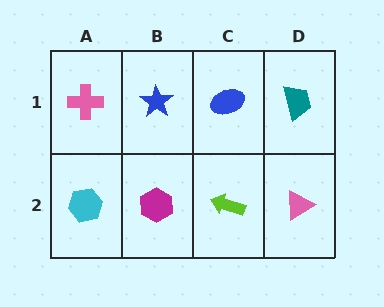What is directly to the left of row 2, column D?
A lime arrow.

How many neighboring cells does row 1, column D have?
2.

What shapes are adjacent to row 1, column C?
A lime arrow (row 2, column C), a blue star (row 1, column B), a teal trapezoid (row 1, column D).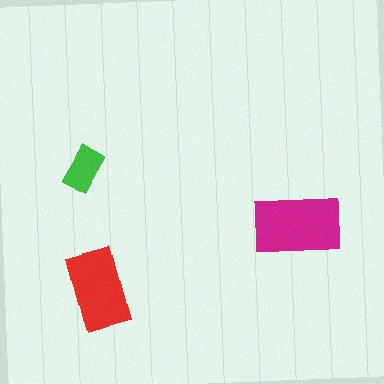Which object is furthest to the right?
The magenta rectangle is rightmost.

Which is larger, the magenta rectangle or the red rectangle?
The magenta one.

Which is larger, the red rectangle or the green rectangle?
The red one.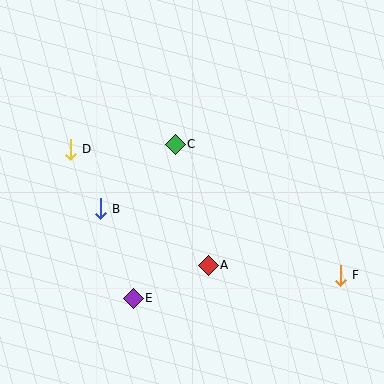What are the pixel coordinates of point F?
Point F is at (340, 275).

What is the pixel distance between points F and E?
The distance between F and E is 208 pixels.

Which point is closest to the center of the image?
Point C at (175, 144) is closest to the center.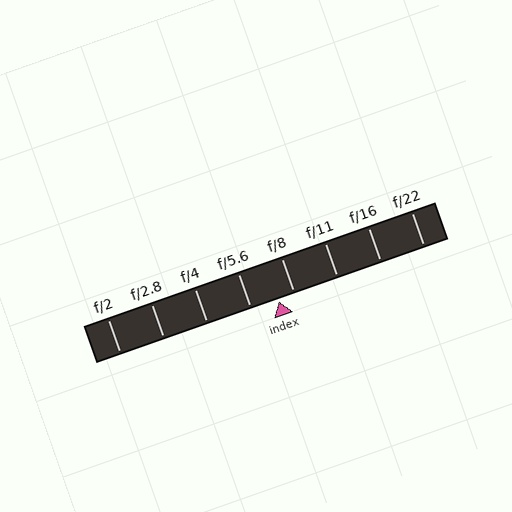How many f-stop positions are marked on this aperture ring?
There are 8 f-stop positions marked.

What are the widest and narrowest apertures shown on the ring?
The widest aperture shown is f/2 and the narrowest is f/22.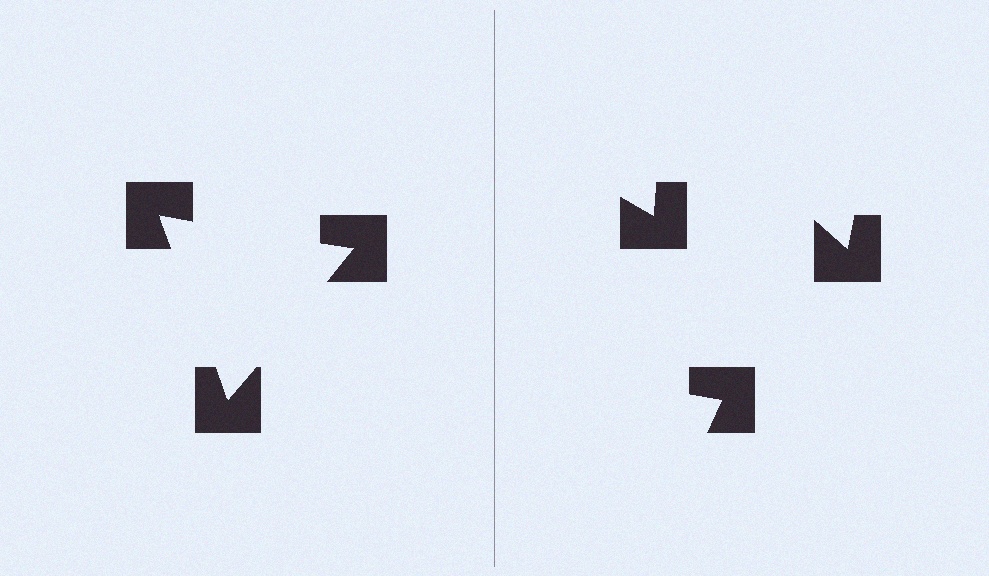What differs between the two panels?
The notched squares are positioned identically on both sides; only the wedge orientations differ. On the left they align to a triangle; on the right they are misaligned.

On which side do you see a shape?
An illusory triangle appears on the left side. On the right side the wedge cuts are rotated, so no coherent shape forms.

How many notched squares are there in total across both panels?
6 — 3 on each side.